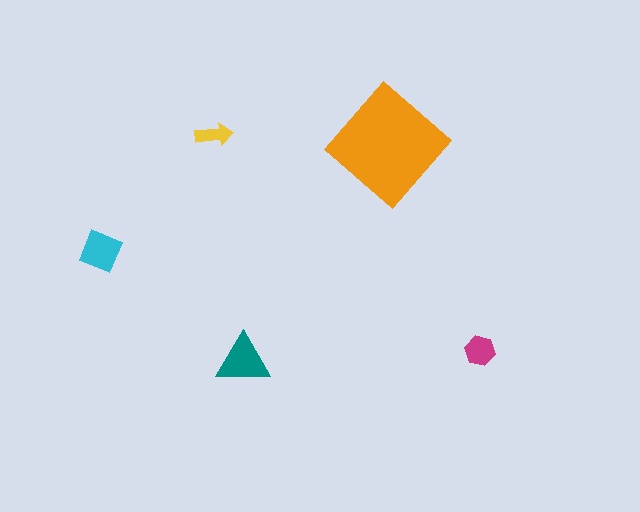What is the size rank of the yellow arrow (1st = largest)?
5th.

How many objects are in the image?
There are 5 objects in the image.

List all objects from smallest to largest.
The yellow arrow, the magenta hexagon, the cyan diamond, the teal triangle, the orange diamond.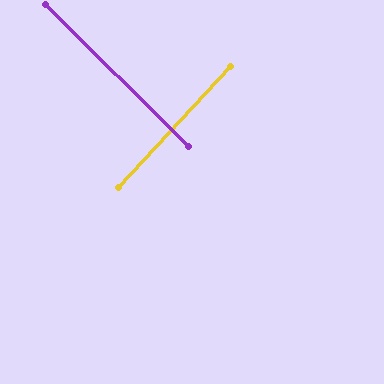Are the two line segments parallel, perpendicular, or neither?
Perpendicular — they meet at approximately 88°.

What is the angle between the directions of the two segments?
Approximately 88 degrees.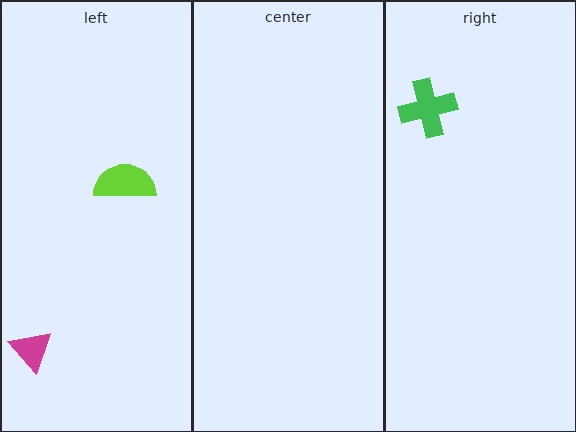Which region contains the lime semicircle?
The left region.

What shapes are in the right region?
The green cross.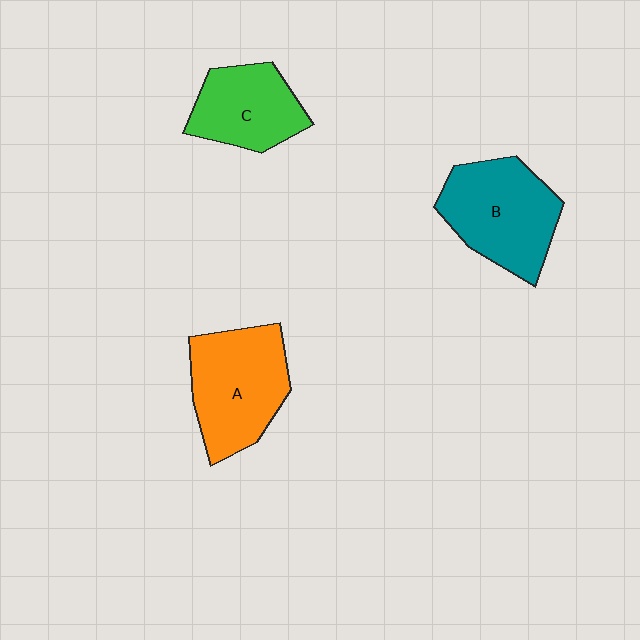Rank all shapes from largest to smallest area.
From largest to smallest: B (teal), A (orange), C (green).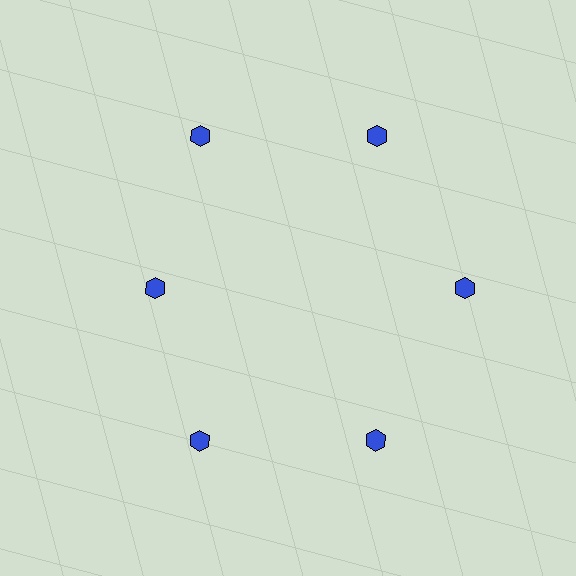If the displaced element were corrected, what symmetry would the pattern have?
It would have 6-fold rotational symmetry — the pattern would map onto itself every 60 degrees.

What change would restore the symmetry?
The symmetry would be restored by moving it outward, back onto the ring so that all 6 hexagons sit at equal angles and equal distance from the center.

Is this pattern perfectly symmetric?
No. The 6 blue hexagons are arranged in a ring, but one element near the 9 o'clock position is pulled inward toward the center, breaking the 6-fold rotational symmetry.